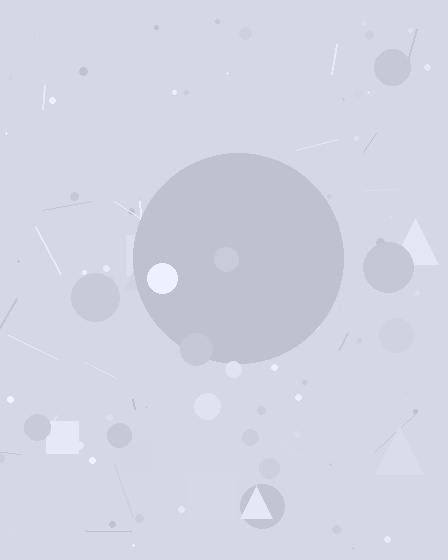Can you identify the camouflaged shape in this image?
The camouflaged shape is a circle.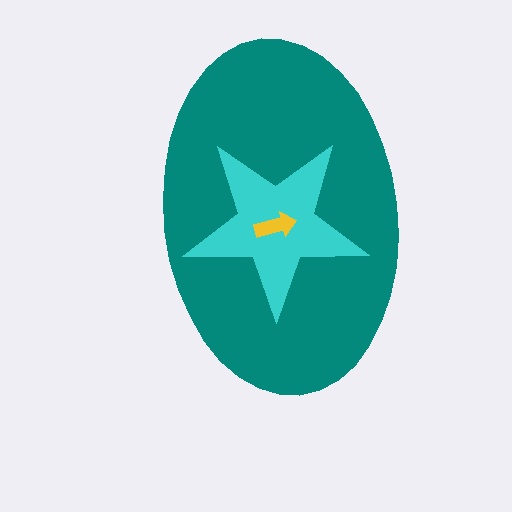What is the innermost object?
The yellow arrow.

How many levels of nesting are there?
3.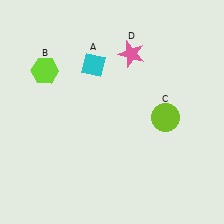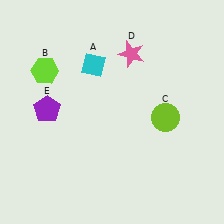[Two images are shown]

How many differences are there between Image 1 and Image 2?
There is 1 difference between the two images.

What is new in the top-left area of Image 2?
A purple pentagon (E) was added in the top-left area of Image 2.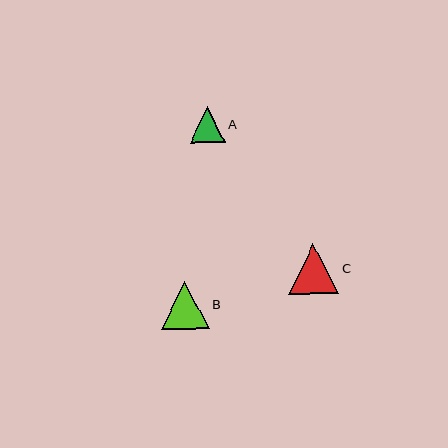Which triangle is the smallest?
Triangle A is the smallest with a size of approximately 35 pixels.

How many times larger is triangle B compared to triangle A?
Triangle B is approximately 1.4 times the size of triangle A.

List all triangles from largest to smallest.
From largest to smallest: C, B, A.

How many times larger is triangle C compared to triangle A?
Triangle C is approximately 1.4 times the size of triangle A.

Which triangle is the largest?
Triangle C is the largest with a size of approximately 50 pixels.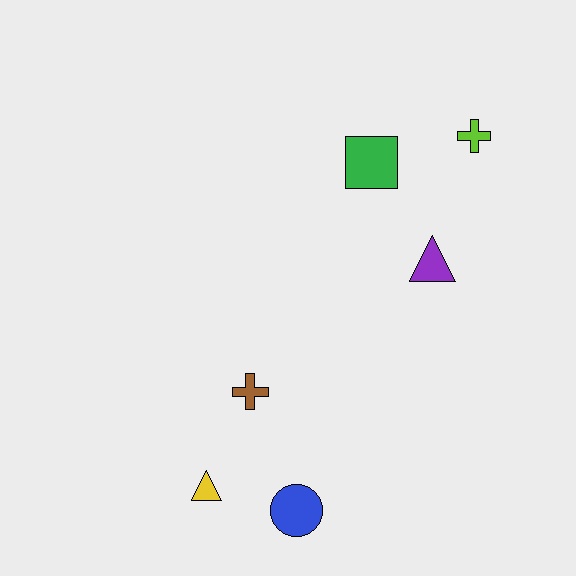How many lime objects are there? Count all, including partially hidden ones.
There is 1 lime object.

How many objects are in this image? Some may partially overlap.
There are 6 objects.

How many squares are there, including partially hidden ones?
There is 1 square.